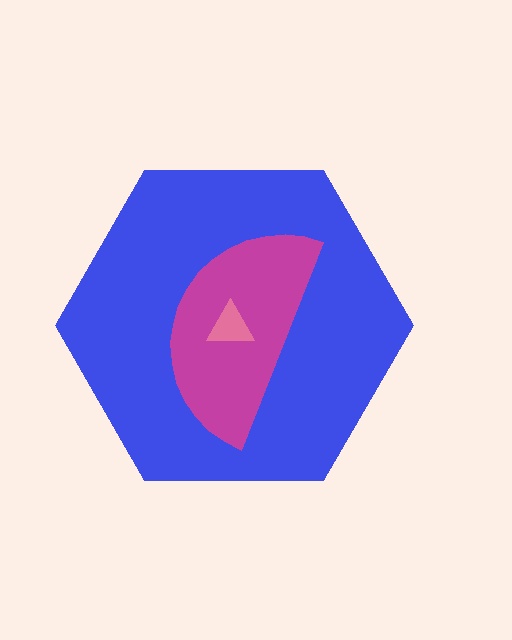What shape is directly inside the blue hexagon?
The magenta semicircle.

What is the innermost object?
The pink triangle.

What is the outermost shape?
The blue hexagon.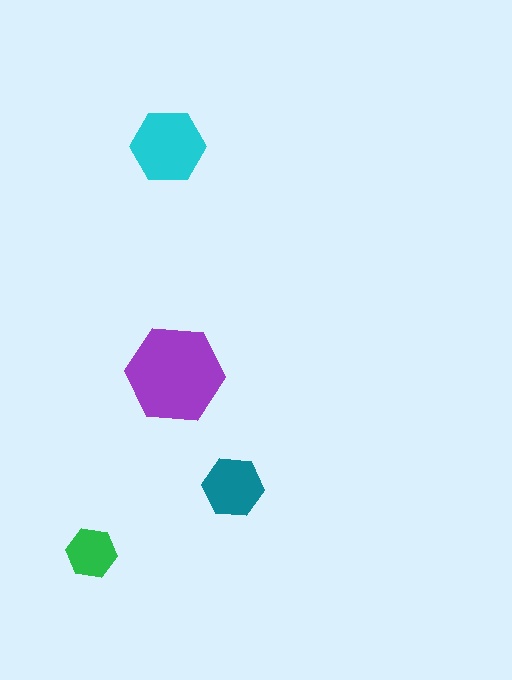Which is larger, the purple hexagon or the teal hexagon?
The purple one.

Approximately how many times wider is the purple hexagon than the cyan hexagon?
About 1.5 times wider.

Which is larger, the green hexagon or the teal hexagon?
The teal one.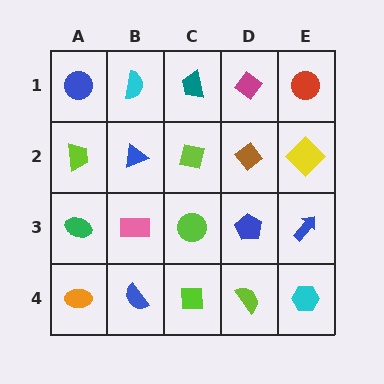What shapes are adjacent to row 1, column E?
A yellow diamond (row 2, column E), a magenta diamond (row 1, column D).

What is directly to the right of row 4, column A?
A blue semicircle.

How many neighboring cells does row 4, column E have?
2.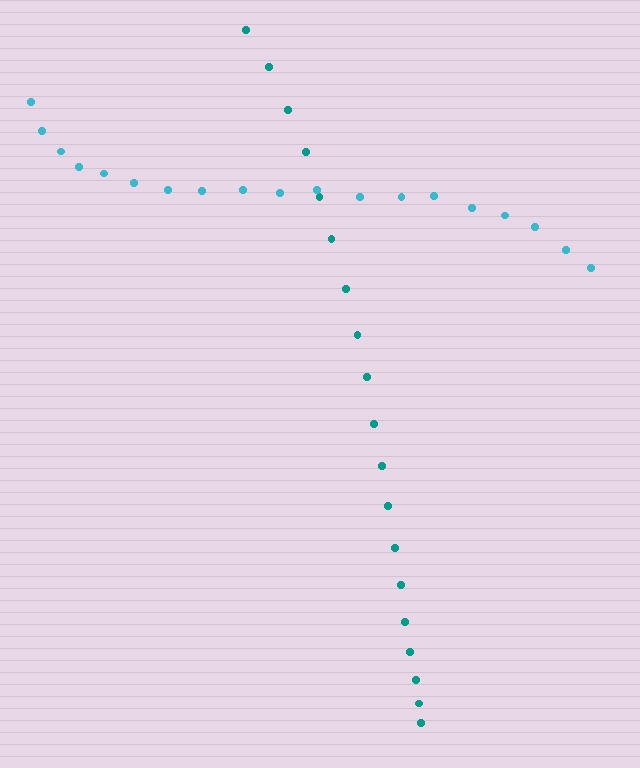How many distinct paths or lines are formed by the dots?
There are 2 distinct paths.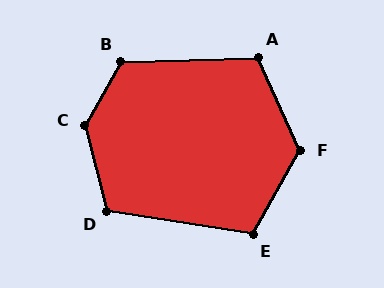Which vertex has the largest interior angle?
C, at approximately 136 degrees.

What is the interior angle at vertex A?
Approximately 113 degrees (obtuse).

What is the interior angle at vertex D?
Approximately 113 degrees (obtuse).